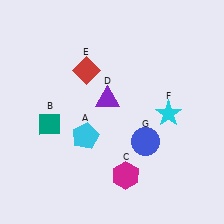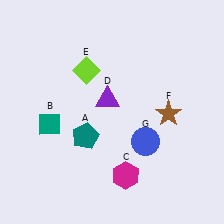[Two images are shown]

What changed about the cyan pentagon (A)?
In Image 1, A is cyan. In Image 2, it changed to teal.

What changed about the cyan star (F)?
In Image 1, F is cyan. In Image 2, it changed to brown.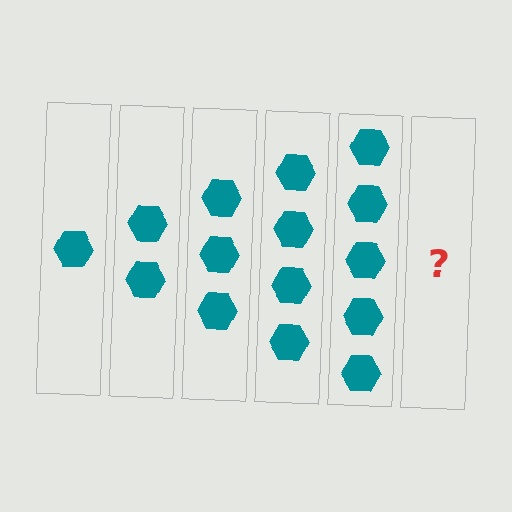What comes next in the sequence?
The next element should be 6 hexagons.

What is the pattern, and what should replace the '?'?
The pattern is that each step adds one more hexagon. The '?' should be 6 hexagons.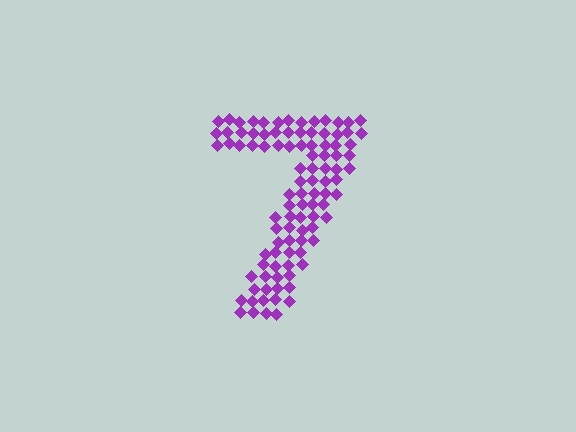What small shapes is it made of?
It is made of small diamonds.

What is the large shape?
The large shape is the digit 7.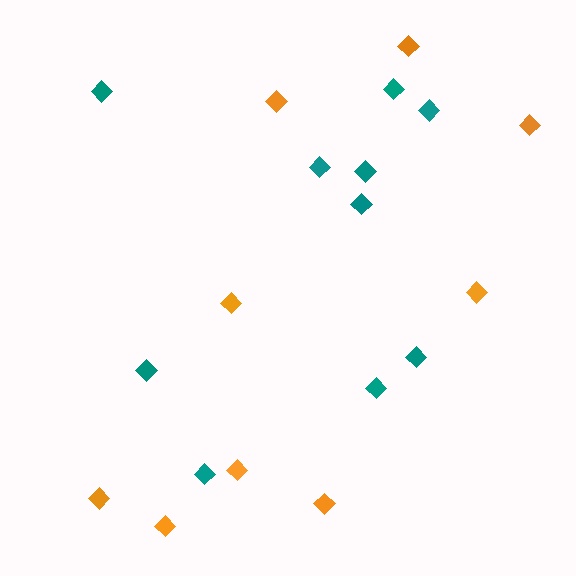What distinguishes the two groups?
There are 2 groups: one group of teal diamonds (10) and one group of orange diamonds (9).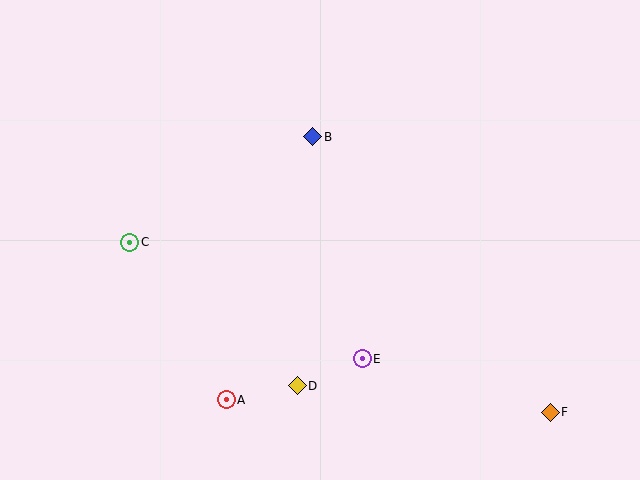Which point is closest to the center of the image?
Point B at (313, 137) is closest to the center.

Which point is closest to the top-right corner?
Point B is closest to the top-right corner.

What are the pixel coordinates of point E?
Point E is at (362, 359).